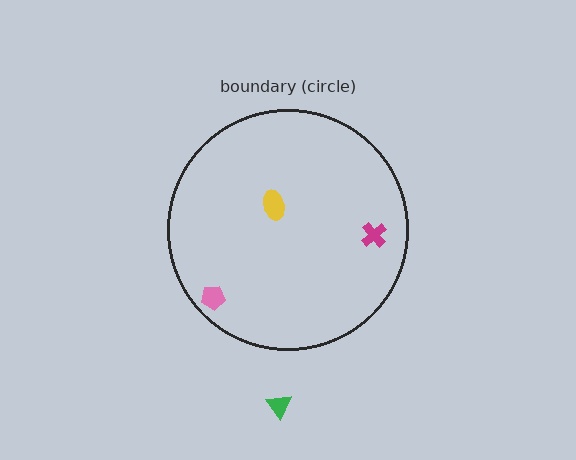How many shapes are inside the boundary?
3 inside, 1 outside.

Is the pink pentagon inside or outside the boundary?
Inside.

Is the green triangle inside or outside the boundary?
Outside.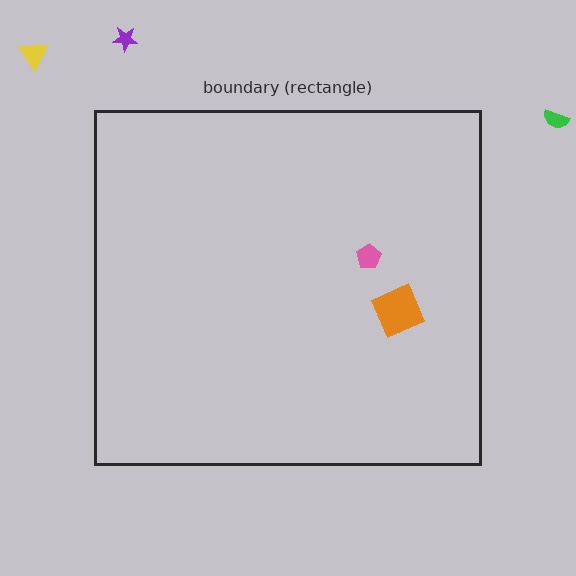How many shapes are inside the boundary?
2 inside, 3 outside.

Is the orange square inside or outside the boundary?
Inside.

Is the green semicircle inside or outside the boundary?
Outside.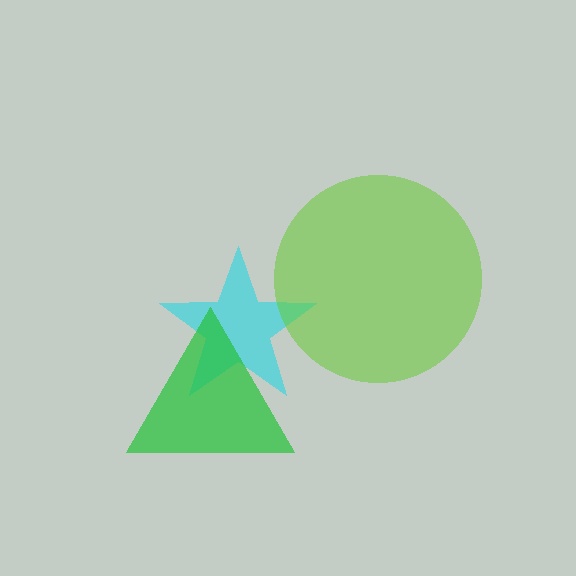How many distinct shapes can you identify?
There are 3 distinct shapes: a cyan star, a green triangle, a lime circle.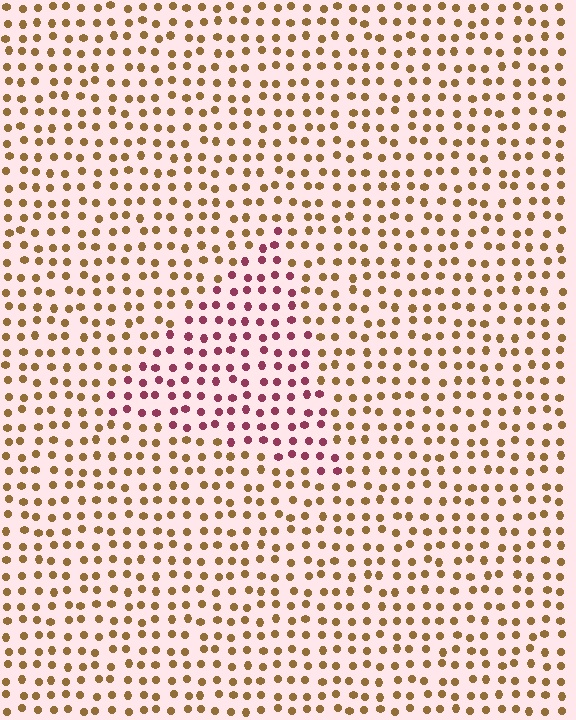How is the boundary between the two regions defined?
The boundary is defined purely by a slight shift in hue (about 60 degrees). Spacing, size, and orientation are identical on both sides.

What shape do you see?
I see a triangle.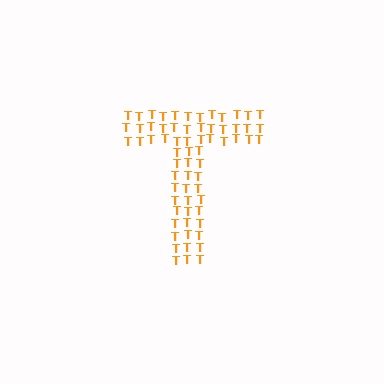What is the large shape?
The large shape is the letter T.